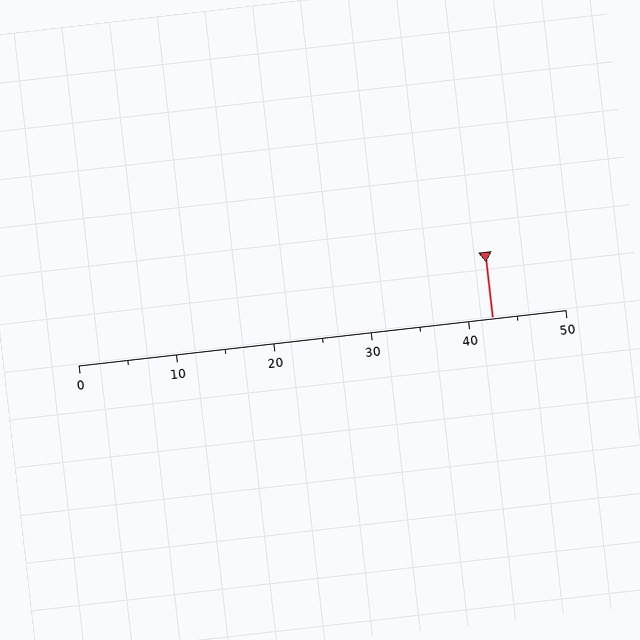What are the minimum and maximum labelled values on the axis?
The axis runs from 0 to 50.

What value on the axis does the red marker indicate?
The marker indicates approximately 42.5.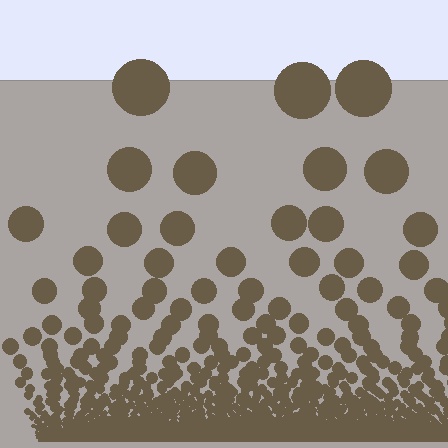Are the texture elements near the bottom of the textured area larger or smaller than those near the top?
Smaller. The gradient is inverted — elements near the bottom are smaller and denser.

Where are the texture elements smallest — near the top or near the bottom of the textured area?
Near the bottom.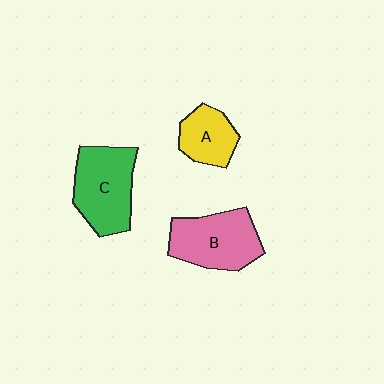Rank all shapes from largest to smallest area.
From largest to smallest: C (green), B (pink), A (yellow).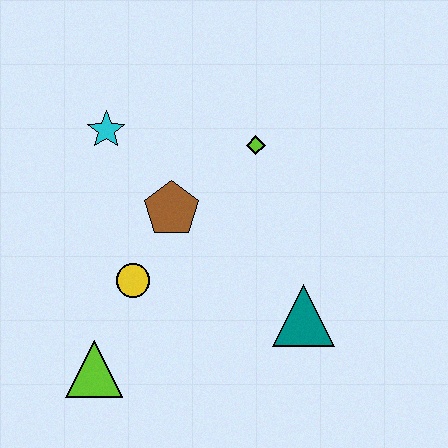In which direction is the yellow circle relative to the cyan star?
The yellow circle is below the cyan star.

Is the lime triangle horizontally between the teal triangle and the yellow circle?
No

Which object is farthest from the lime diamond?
The lime triangle is farthest from the lime diamond.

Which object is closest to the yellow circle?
The brown pentagon is closest to the yellow circle.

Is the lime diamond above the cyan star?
No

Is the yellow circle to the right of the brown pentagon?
No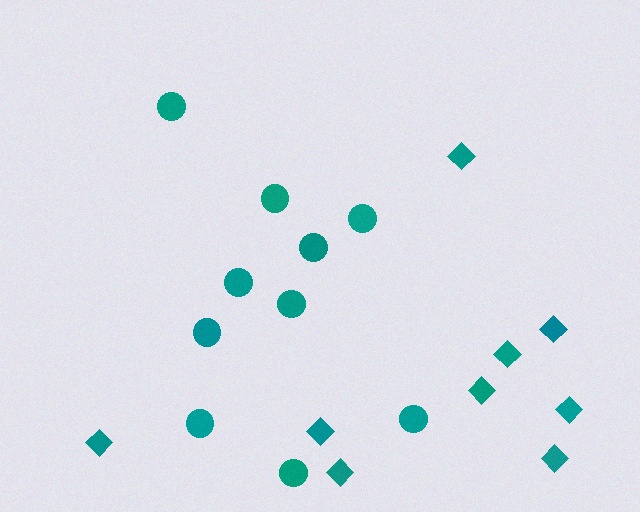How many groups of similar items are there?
There are 2 groups: one group of circles (10) and one group of diamonds (9).